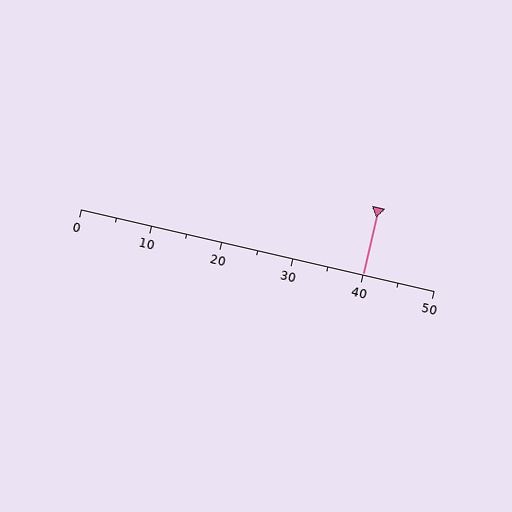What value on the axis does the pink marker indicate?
The marker indicates approximately 40.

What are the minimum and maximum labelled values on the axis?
The axis runs from 0 to 50.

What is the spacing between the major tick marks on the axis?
The major ticks are spaced 10 apart.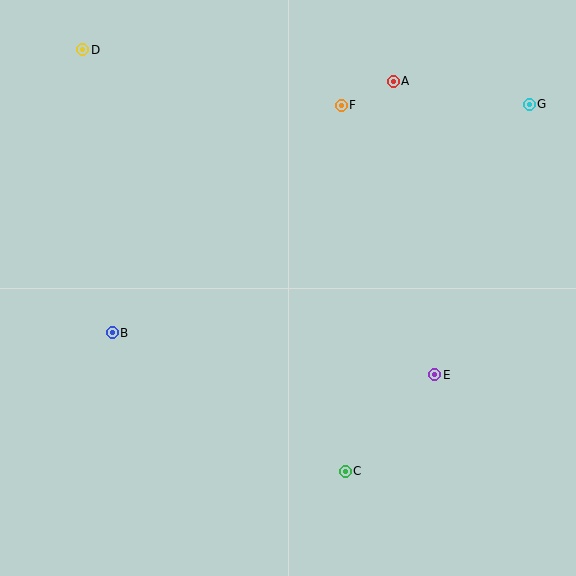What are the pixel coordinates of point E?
Point E is at (435, 375).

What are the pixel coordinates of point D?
Point D is at (83, 50).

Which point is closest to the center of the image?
Point E at (435, 375) is closest to the center.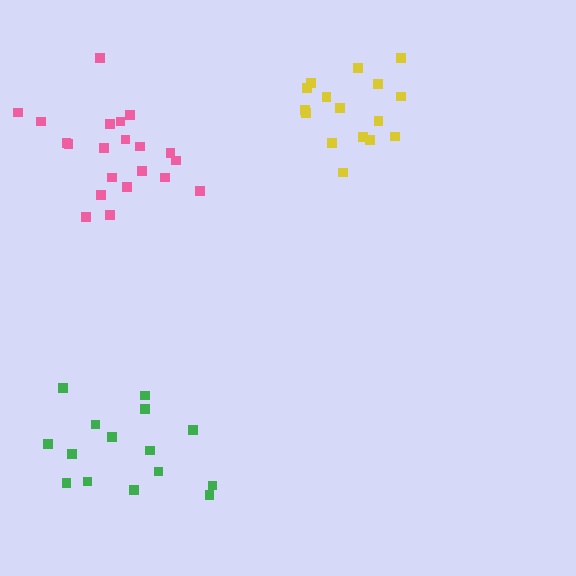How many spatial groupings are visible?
There are 3 spatial groupings.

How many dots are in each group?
Group 1: 21 dots, Group 2: 16 dots, Group 3: 15 dots (52 total).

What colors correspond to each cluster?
The clusters are colored: pink, yellow, green.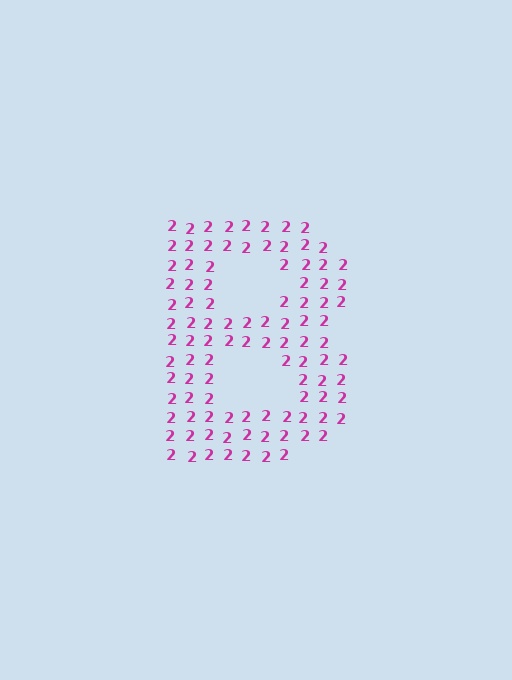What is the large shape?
The large shape is the letter B.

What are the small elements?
The small elements are digit 2's.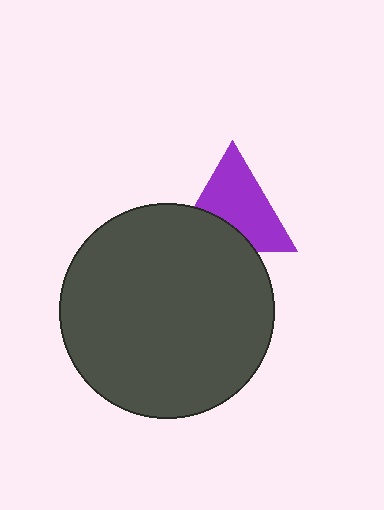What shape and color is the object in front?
The object in front is a dark gray circle.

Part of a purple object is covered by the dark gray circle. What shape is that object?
It is a triangle.